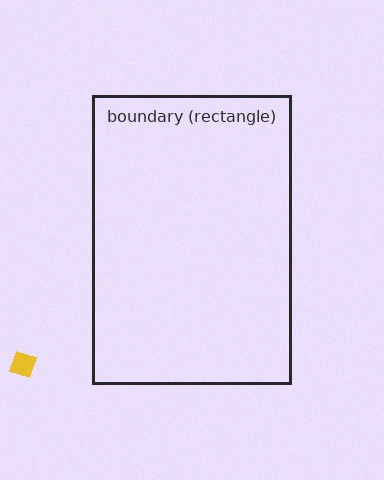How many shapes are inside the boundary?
0 inside, 1 outside.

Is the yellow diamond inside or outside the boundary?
Outside.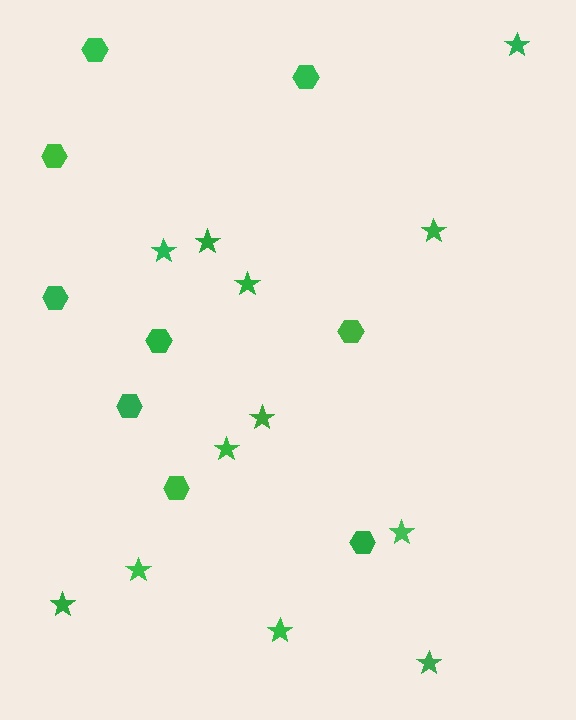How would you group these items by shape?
There are 2 groups: one group of hexagons (9) and one group of stars (12).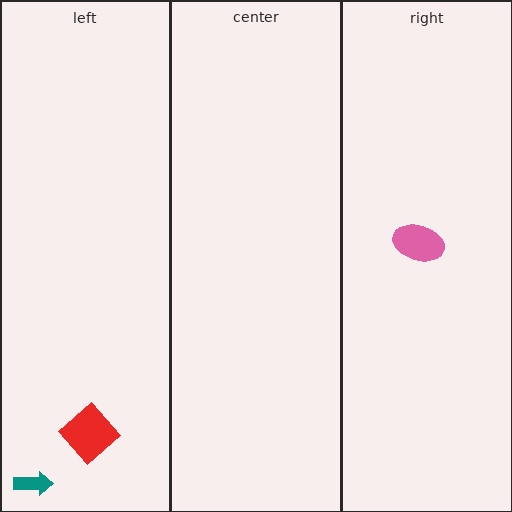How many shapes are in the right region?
1.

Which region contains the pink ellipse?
The right region.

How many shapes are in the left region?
2.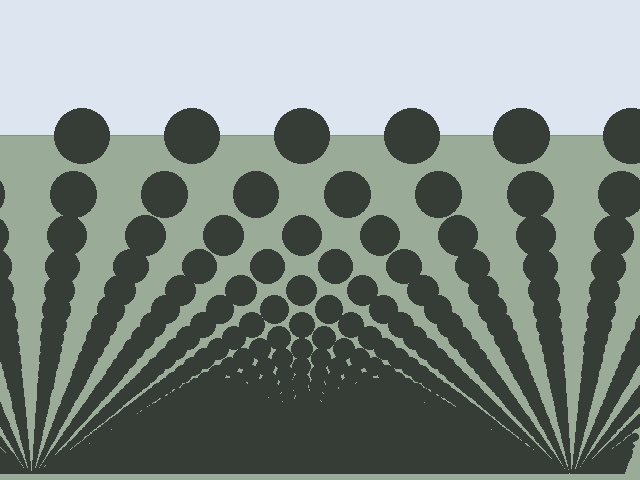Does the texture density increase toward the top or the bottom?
Density increases toward the bottom.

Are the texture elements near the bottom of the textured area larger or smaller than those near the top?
Smaller. The gradient is inverted — elements near the bottom are smaller and denser.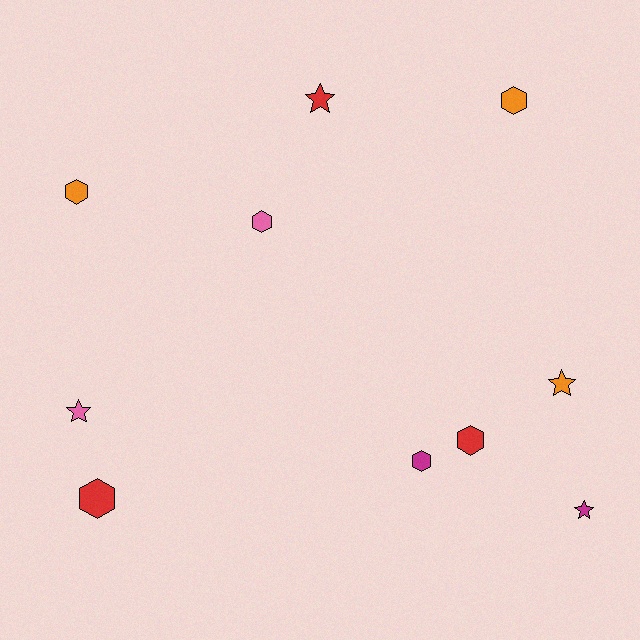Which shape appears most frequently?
Hexagon, with 6 objects.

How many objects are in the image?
There are 10 objects.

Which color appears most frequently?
Red, with 3 objects.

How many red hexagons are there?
There are 2 red hexagons.